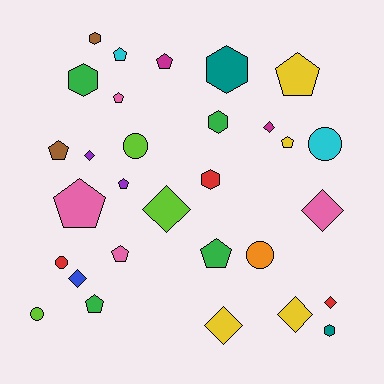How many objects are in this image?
There are 30 objects.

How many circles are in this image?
There are 5 circles.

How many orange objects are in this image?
There is 1 orange object.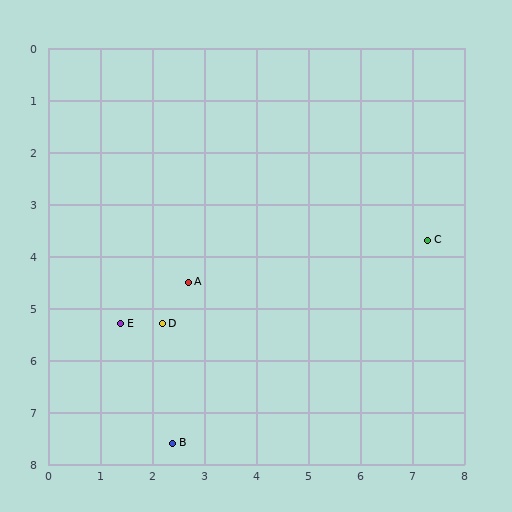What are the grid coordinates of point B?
Point B is at approximately (2.4, 7.6).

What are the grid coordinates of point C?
Point C is at approximately (7.3, 3.7).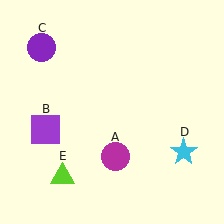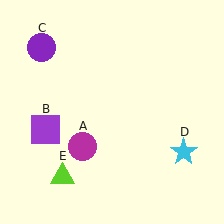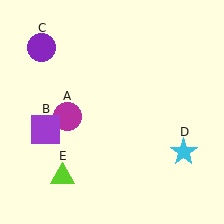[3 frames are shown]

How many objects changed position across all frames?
1 object changed position: magenta circle (object A).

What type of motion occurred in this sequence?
The magenta circle (object A) rotated clockwise around the center of the scene.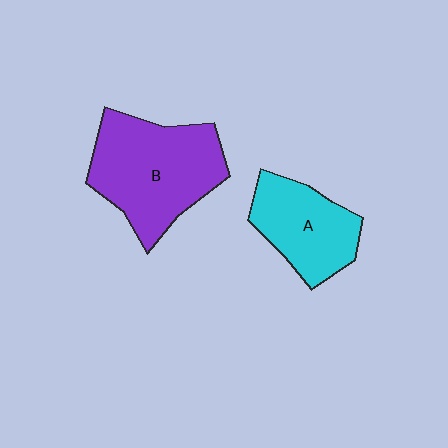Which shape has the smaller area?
Shape A (cyan).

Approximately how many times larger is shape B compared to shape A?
Approximately 1.5 times.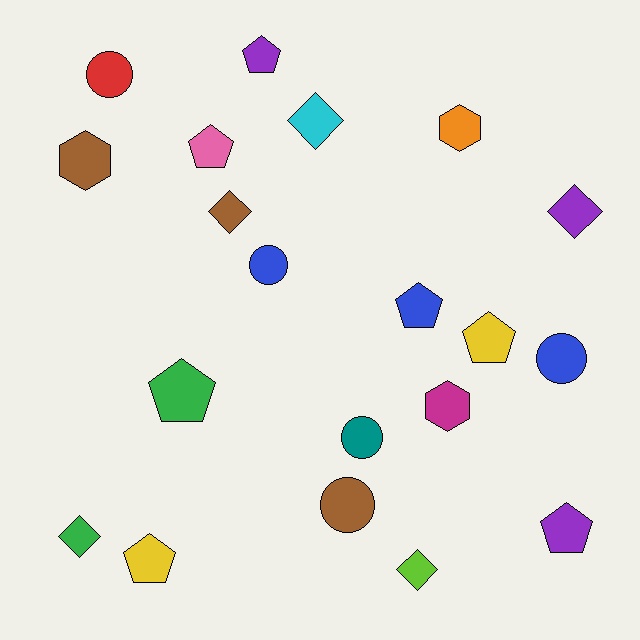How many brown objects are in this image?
There are 3 brown objects.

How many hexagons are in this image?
There are 3 hexagons.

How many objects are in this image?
There are 20 objects.